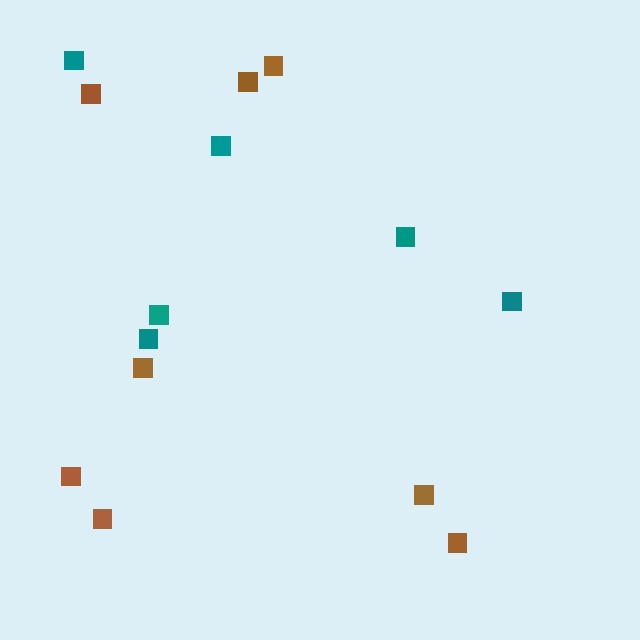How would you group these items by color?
There are 2 groups: one group of brown squares (8) and one group of teal squares (6).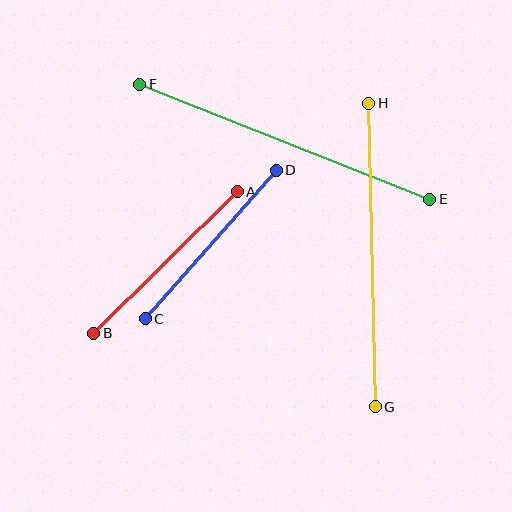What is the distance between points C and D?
The distance is approximately 198 pixels.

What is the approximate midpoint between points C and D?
The midpoint is at approximately (211, 244) pixels.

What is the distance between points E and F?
The distance is approximately 312 pixels.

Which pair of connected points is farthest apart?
Points E and F are farthest apart.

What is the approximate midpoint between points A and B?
The midpoint is at approximately (165, 262) pixels.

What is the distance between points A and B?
The distance is approximately 202 pixels.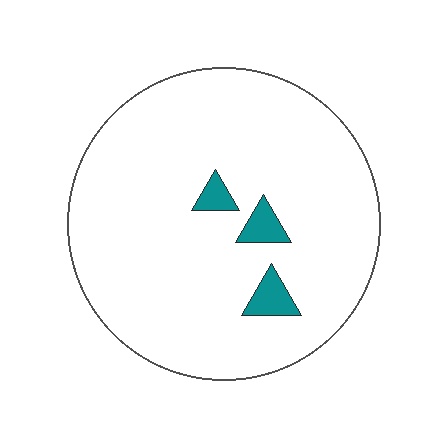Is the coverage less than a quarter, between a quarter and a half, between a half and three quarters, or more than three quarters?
Less than a quarter.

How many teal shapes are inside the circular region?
3.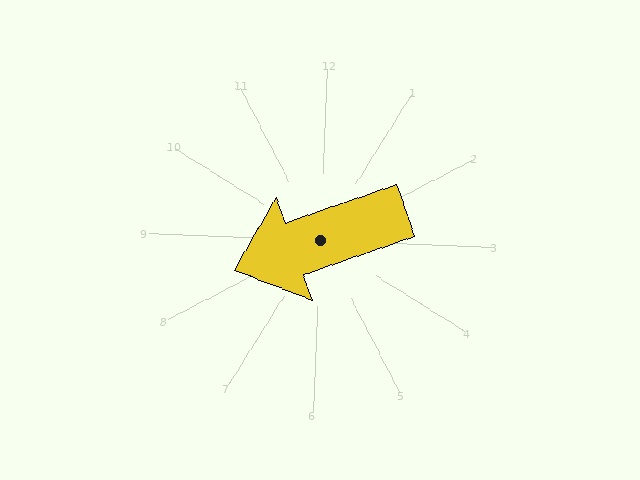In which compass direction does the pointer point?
West.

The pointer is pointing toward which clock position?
Roughly 8 o'clock.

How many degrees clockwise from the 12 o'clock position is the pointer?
Approximately 249 degrees.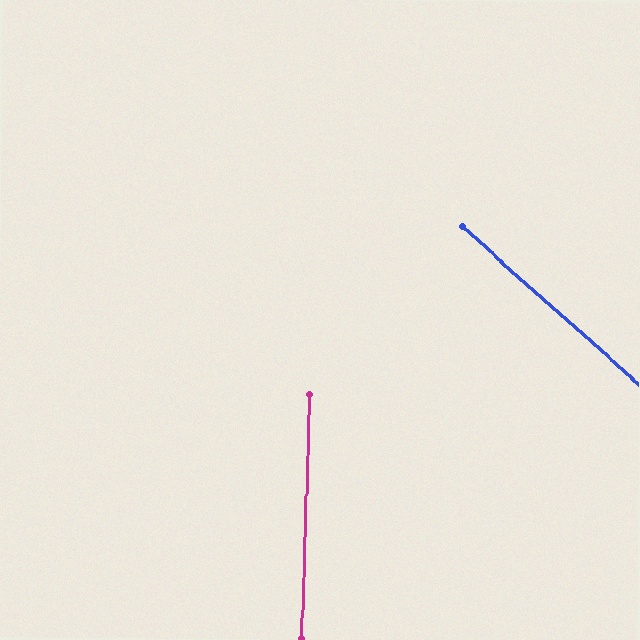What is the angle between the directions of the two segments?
Approximately 50 degrees.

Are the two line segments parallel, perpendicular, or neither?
Neither parallel nor perpendicular — they differ by about 50°.